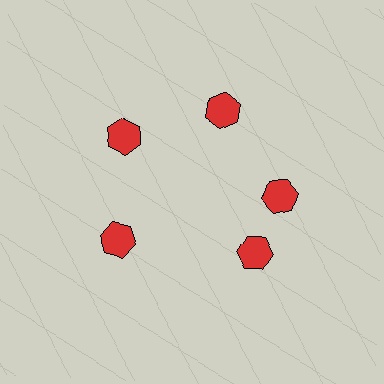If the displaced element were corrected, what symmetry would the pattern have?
It would have 5-fold rotational symmetry — the pattern would map onto itself every 72 degrees.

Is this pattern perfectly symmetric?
No. The 5 red hexagons are arranged in a ring, but one element near the 5 o'clock position is rotated out of alignment along the ring, breaking the 5-fold rotational symmetry.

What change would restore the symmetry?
The symmetry would be restored by rotating it back into even spacing with its neighbors so that all 5 hexagons sit at equal angles and equal distance from the center.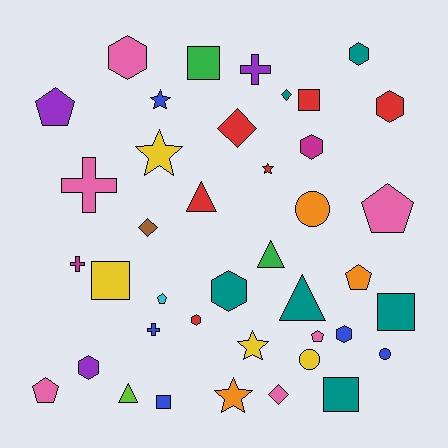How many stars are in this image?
There are 5 stars.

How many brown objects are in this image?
There is 1 brown object.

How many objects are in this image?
There are 40 objects.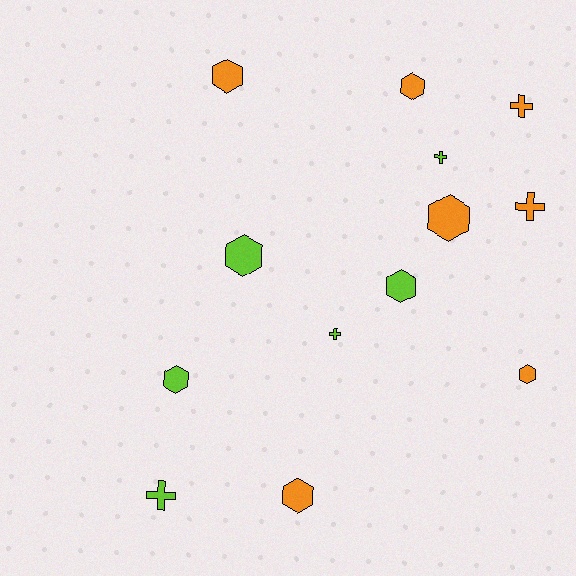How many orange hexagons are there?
There are 5 orange hexagons.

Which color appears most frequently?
Orange, with 7 objects.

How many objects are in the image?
There are 13 objects.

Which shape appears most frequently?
Hexagon, with 8 objects.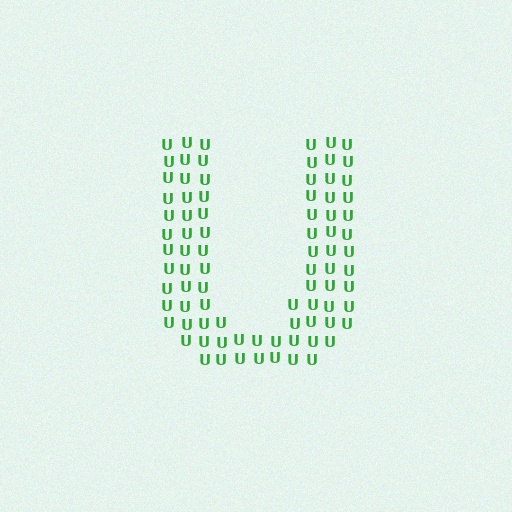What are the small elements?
The small elements are letter U's.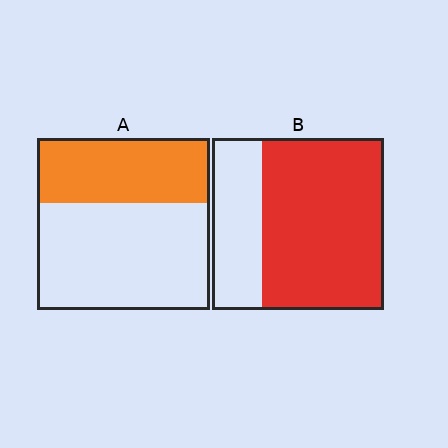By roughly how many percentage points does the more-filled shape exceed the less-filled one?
By roughly 35 percentage points (B over A).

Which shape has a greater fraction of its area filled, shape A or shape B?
Shape B.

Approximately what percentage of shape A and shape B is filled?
A is approximately 40% and B is approximately 70%.